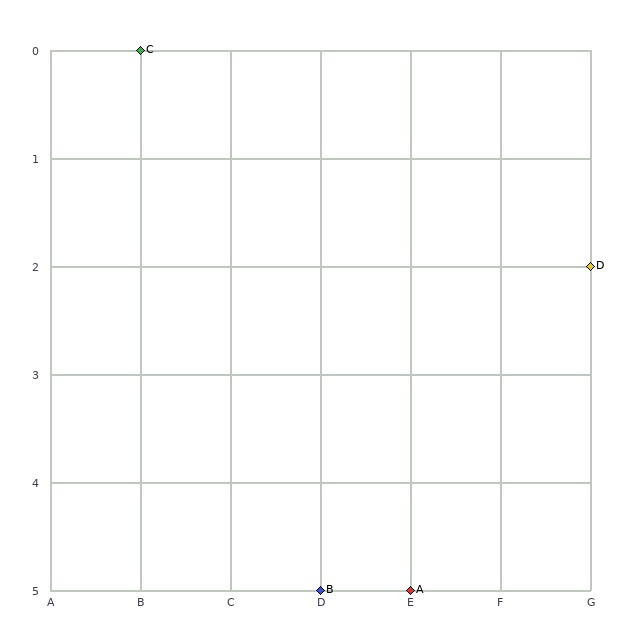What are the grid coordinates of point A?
Point A is at grid coordinates (E, 5).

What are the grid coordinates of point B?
Point B is at grid coordinates (D, 5).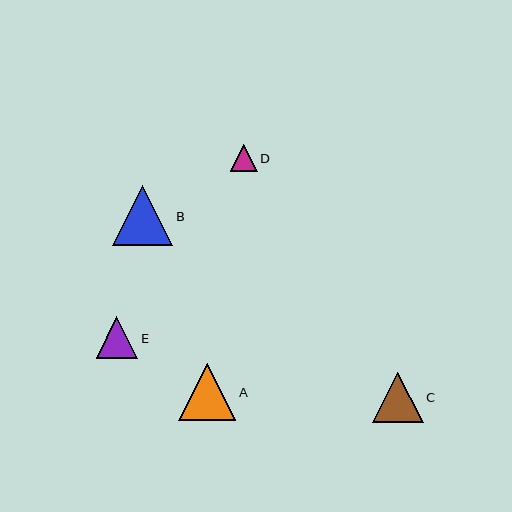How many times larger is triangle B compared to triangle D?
Triangle B is approximately 2.2 times the size of triangle D.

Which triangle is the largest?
Triangle B is the largest with a size of approximately 60 pixels.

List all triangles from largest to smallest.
From largest to smallest: B, A, C, E, D.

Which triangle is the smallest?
Triangle D is the smallest with a size of approximately 27 pixels.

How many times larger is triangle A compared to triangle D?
Triangle A is approximately 2.1 times the size of triangle D.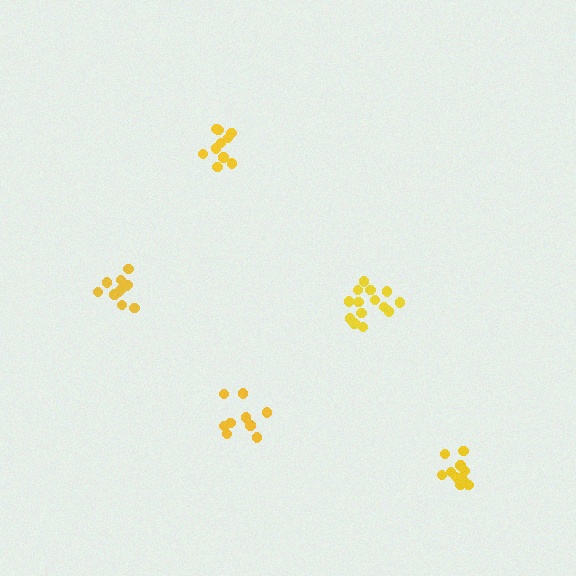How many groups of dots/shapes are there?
There are 5 groups.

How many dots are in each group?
Group 1: 14 dots, Group 2: 11 dots, Group 3: 11 dots, Group 4: 10 dots, Group 5: 9 dots (55 total).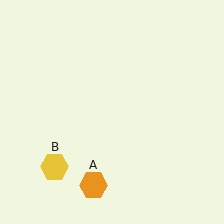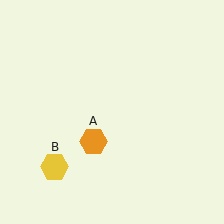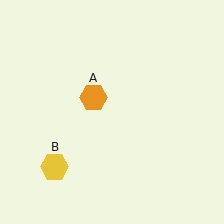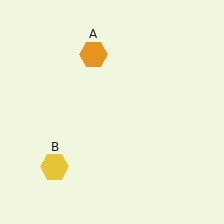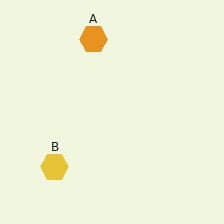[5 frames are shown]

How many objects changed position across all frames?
1 object changed position: orange hexagon (object A).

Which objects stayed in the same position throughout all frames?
Yellow hexagon (object B) remained stationary.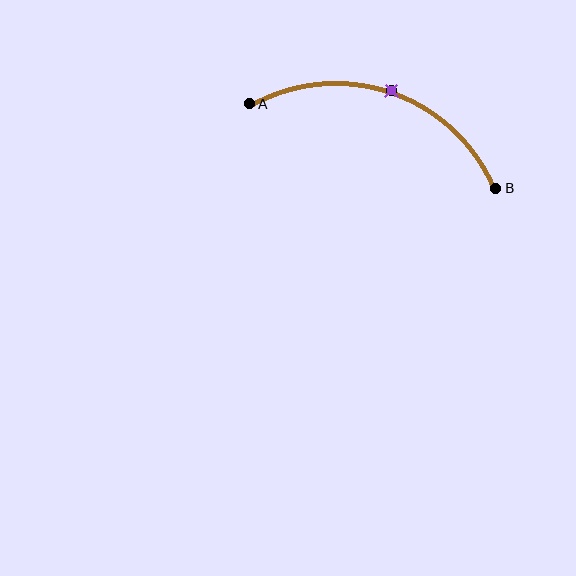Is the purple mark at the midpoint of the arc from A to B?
Yes. The purple mark lies on the arc at equal arc-length from both A and B — it is the arc midpoint.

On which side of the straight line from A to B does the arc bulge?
The arc bulges above the straight line connecting A and B.